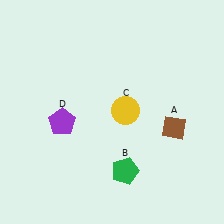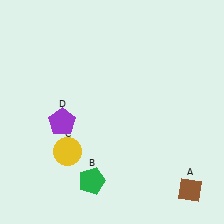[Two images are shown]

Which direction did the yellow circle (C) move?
The yellow circle (C) moved left.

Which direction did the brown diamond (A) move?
The brown diamond (A) moved down.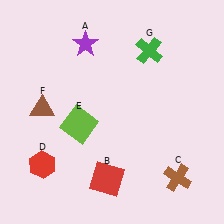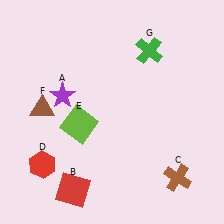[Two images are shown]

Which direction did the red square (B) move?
The red square (B) moved left.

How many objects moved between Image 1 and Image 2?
2 objects moved between the two images.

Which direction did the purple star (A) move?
The purple star (A) moved down.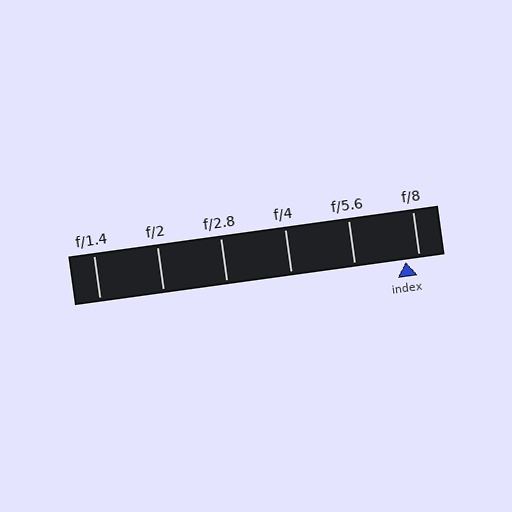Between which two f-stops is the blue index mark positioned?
The index mark is between f/5.6 and f/8.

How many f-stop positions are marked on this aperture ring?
There are 6 f-stop positions marked.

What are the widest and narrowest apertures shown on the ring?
The widest aperture shown is f/1.4 and the narrowest is f/8.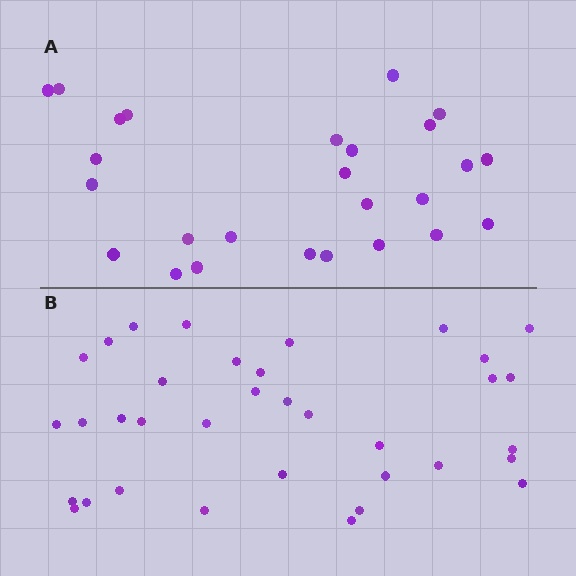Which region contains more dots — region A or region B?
Region B (the bottom region) has more dots.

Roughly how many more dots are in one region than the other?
Region B has roughly 8 or so more dots than region A.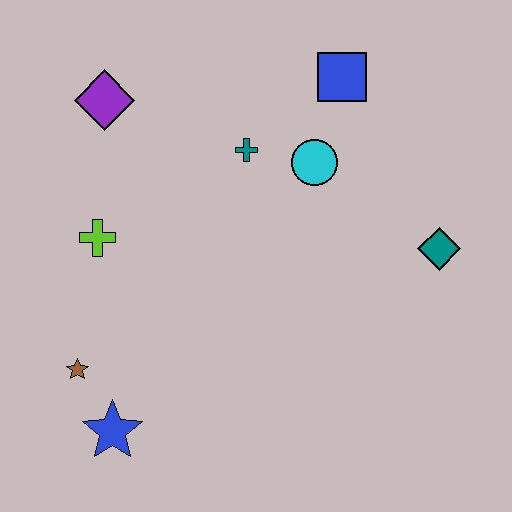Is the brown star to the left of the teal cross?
Yes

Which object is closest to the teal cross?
The cyan circle is closest to the teal cross.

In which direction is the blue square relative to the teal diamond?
The blue square is above the teal diamond.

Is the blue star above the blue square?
No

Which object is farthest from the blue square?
The blue star is farthest from the blue square.